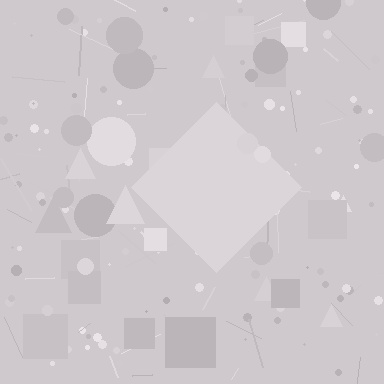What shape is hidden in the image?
A diamond is hidden in the image.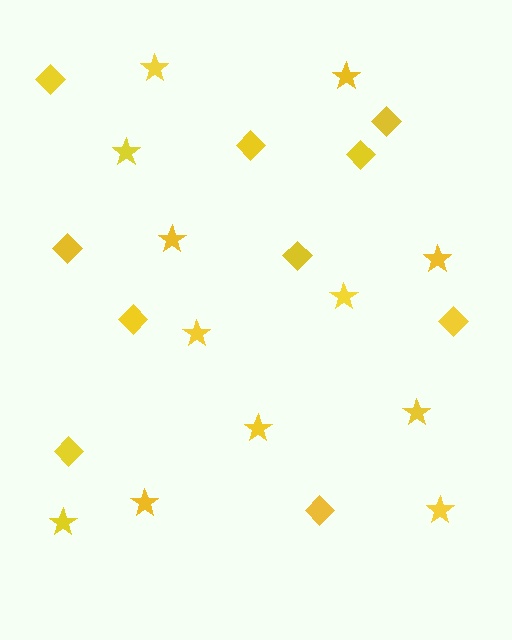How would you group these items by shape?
There are 2 groups: one group of stars (12) and one group of diamonds (10).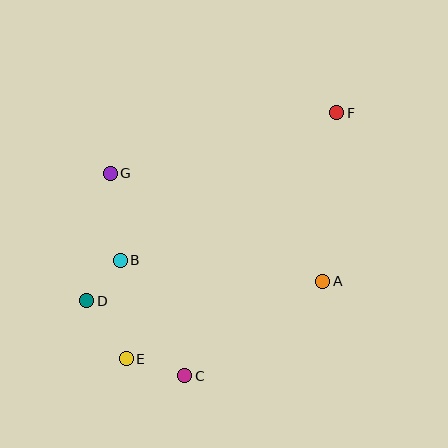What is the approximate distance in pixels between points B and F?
The distance between B and F is approximately 262 pixels.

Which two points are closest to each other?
Points B and D are closest to each other.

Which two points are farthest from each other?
Points E and F are farthest from each other.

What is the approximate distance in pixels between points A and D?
The distance between A and D is approximately 237 pixels.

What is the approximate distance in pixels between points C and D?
The distance between C and D is approximately 123 pixels.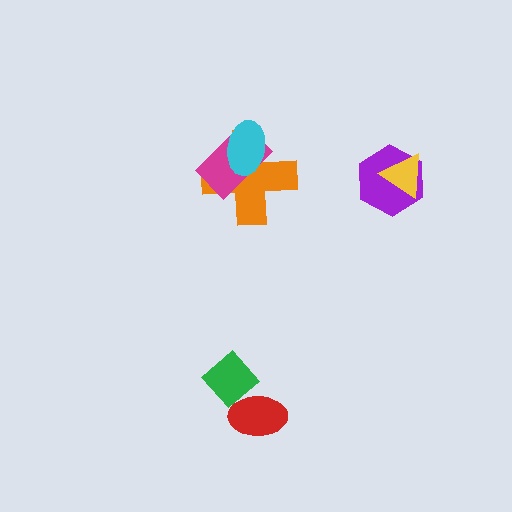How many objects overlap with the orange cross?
2 objects overlap with the orange cross.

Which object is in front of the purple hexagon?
The yellow triangle is in front of the purple hexagon.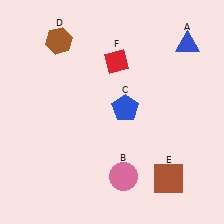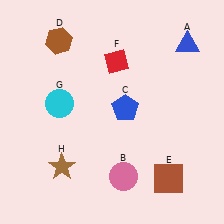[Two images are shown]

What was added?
A cyan circle (G), a brown star (H) were added in Image 2.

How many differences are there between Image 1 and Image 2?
There are 2 differences between the two images.